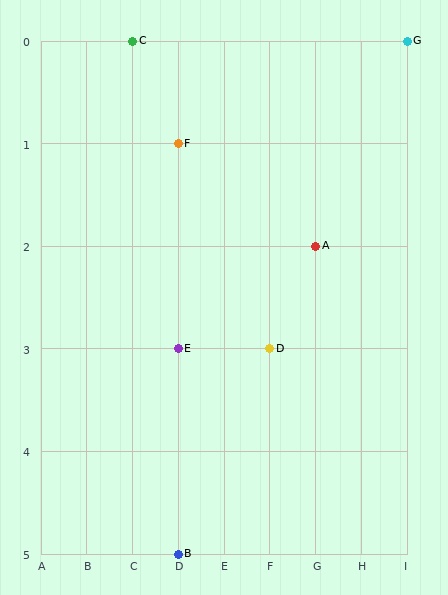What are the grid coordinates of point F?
Point F is at grid coordinates (D, 1).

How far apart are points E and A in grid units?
Points E and A are 3 columns and 1 row apart (about 3.2 grid units diagonally).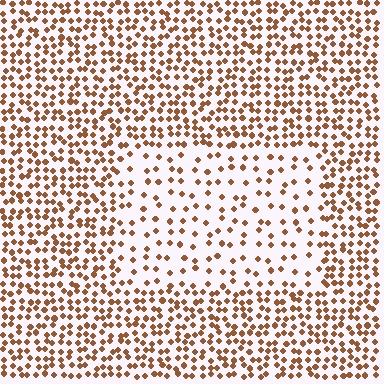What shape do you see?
I see a rectangle.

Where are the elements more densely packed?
The elements are more densely packed outside the rectangle boundary.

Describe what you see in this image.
The image contains small brown elements arranged at two different densities. A rectangle-shaped region is visible where the elements are less densely packed than the surrounding area.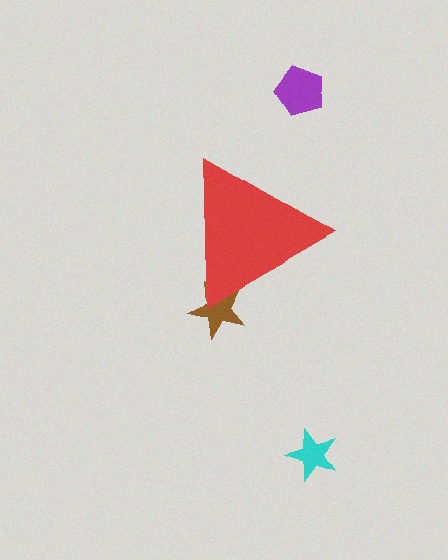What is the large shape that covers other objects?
A red triangle.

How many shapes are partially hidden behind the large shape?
1 shape is partially hidden.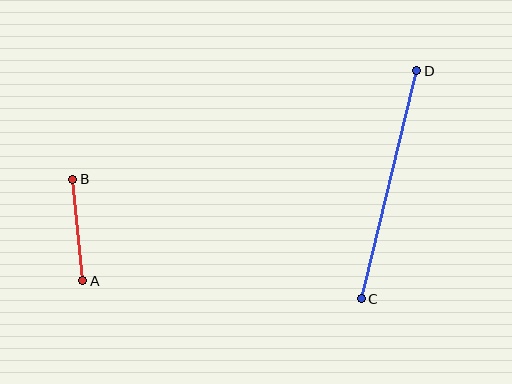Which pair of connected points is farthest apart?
Points C and D are farthest apart.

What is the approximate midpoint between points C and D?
The midpoint is at approximately (389, 185) pixels.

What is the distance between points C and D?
The distance is approximately 235 pixels.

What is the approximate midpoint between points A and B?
The midpoint is at approximately (78, 230) pixels.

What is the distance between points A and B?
The distance is approximately 102 pixels.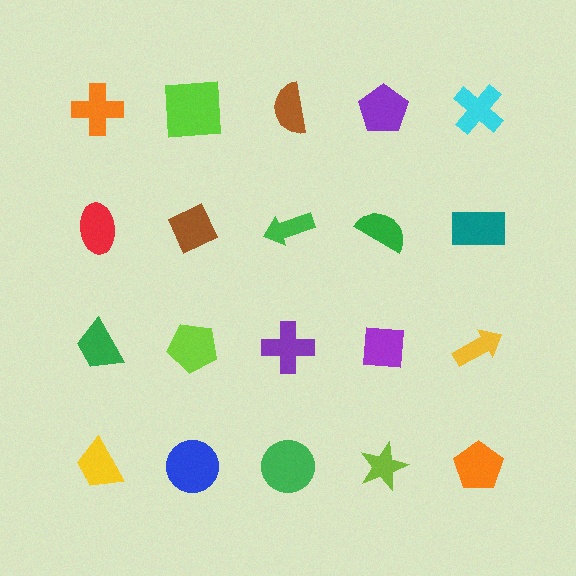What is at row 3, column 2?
A lime pentagon.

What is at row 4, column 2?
A blue circle.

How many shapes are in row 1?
5 shapes.